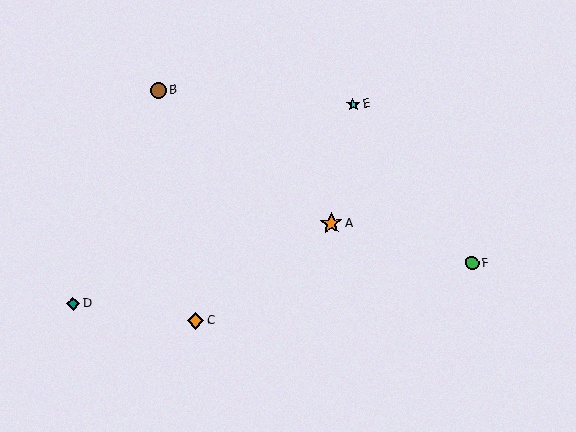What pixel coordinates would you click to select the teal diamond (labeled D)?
Click at (73, 303) to select the teal diamond D.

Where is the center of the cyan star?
The center of the cyan star is at (353, 104).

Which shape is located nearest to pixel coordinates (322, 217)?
The orange star (labeled A) at (331, 223) is nearest to that location.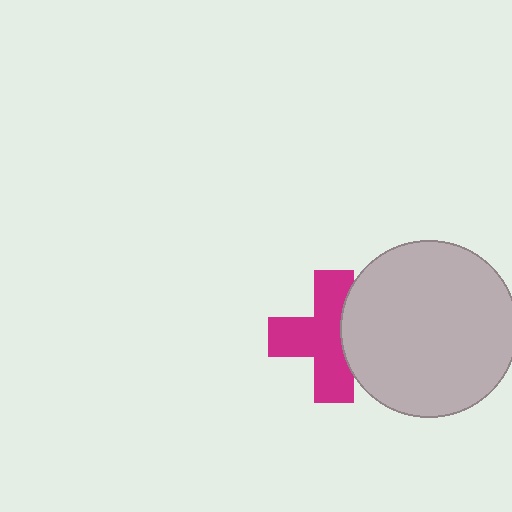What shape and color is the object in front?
The object in front is a light gray circle.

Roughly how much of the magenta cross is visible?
Most of it is visible (roughly 69%).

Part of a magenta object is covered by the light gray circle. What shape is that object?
It is a cross.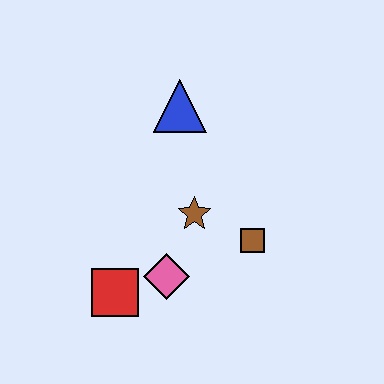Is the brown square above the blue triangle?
No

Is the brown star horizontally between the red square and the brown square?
Yes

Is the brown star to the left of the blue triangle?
No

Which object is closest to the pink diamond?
The red square is closest to the pink diamond.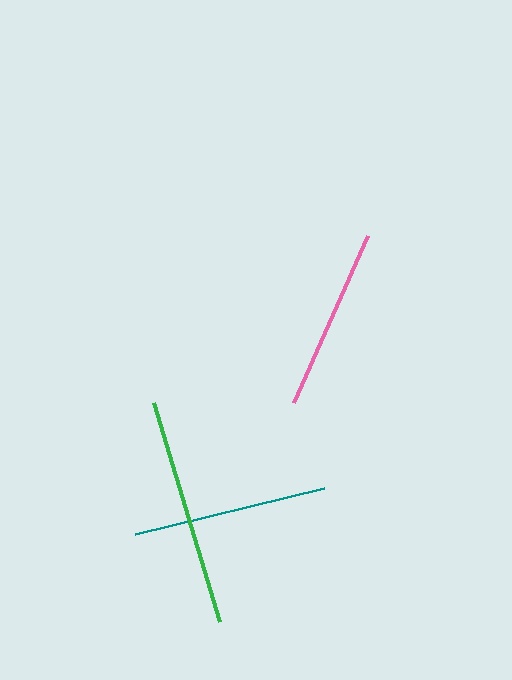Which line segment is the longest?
The green line is the longest at approximately 228 pixels.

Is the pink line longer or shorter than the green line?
The green line is longer than the pink line.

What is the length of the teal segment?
The teal segment is approximately 195 pixels long.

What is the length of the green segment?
The green segment is approximately 228 pixels long.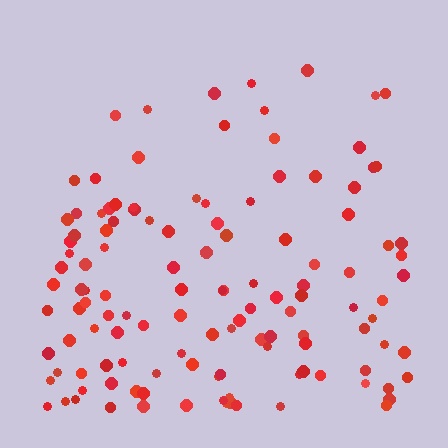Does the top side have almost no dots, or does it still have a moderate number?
Still a moderate number, just noticeably fewer than the bottom.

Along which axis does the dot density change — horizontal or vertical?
Vertical.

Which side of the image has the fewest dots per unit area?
The top.